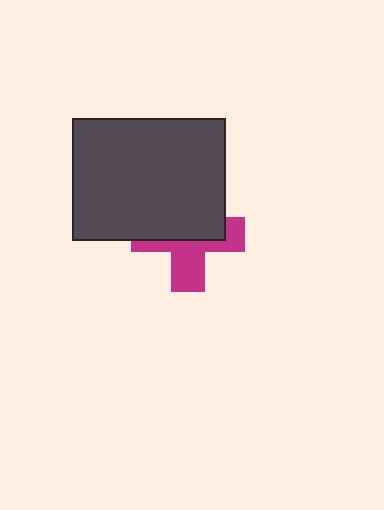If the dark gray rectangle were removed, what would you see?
You would see the complete magenta cross.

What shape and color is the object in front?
The object in front is a dark gray rectangle.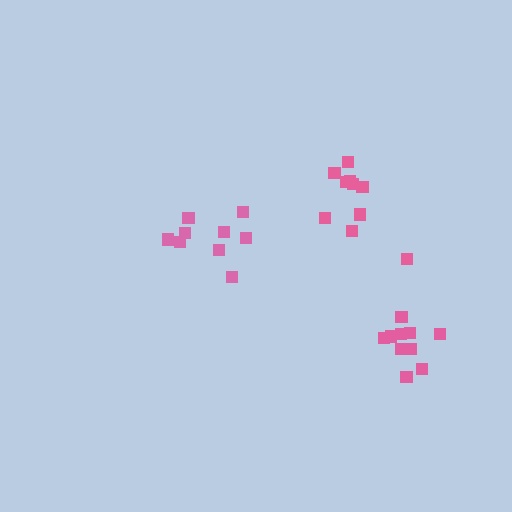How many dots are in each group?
Group 1: 10 dots, Group 2: 9 dots, Group 3: 10 dots (29 total).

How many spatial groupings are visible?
There are 3 spatial groupings.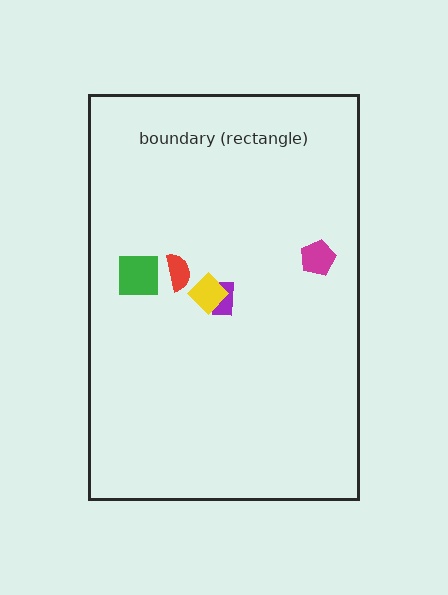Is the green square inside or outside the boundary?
Inside.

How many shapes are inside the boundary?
5 inside, 0 outside.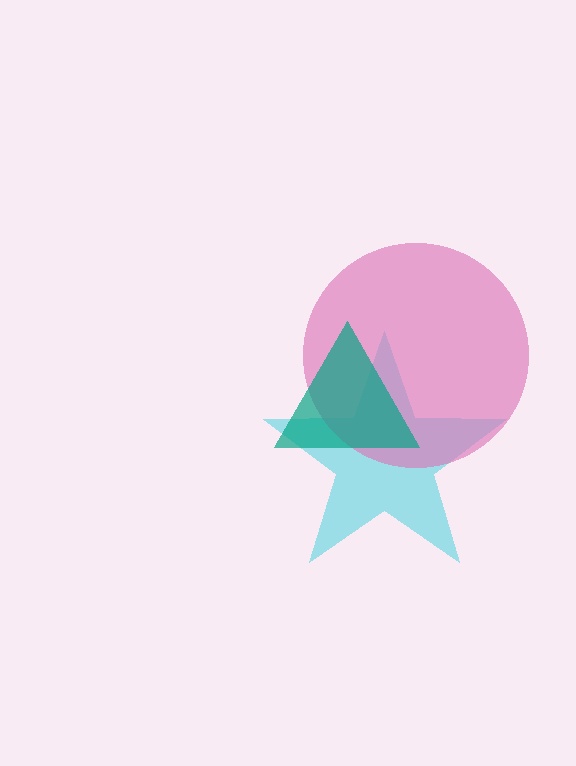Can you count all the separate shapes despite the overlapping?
Yes, there are 3 separate shapes.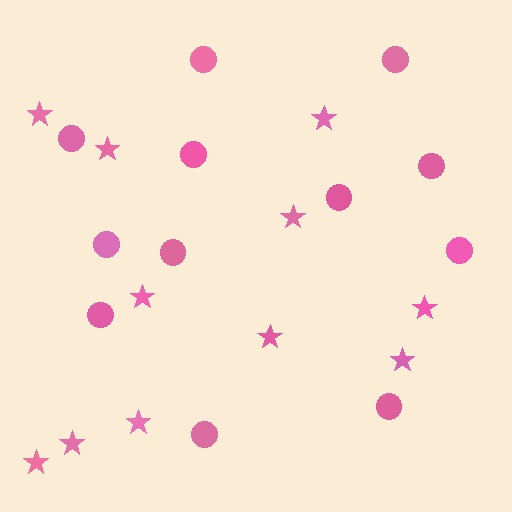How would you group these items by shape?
There are 2 groups: one group of stars (11) and one group of circles (12).